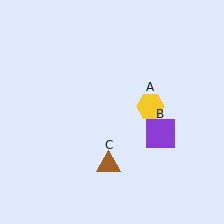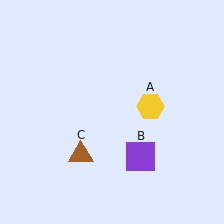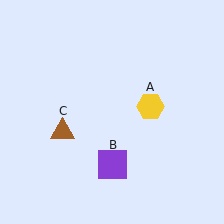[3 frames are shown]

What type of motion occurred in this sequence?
The purple square (object B), brown triangle (object C) rotated clockwise around the center of the scene.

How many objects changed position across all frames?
2 objects changed position: purple square (object B), brown triangle (object C).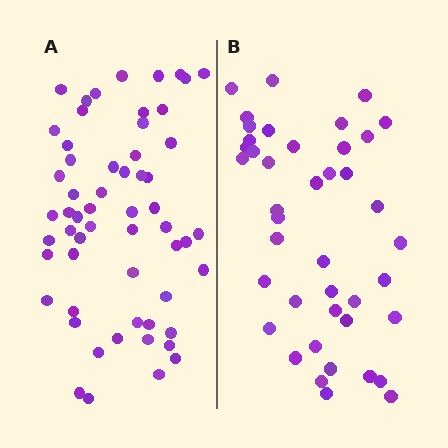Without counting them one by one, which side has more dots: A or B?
Region A (the left region) has more dots.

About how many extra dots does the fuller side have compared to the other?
Region A has approximately 15 more dots than region B.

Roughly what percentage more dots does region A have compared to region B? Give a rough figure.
About 40% more.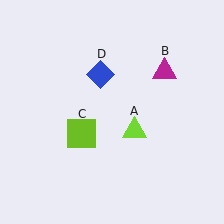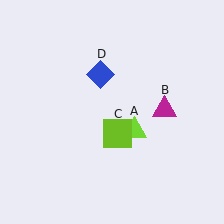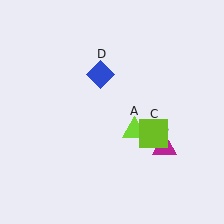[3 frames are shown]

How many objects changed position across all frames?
2 objects changed position: magenta triangle (object B), lime square (object C).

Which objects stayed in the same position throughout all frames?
Lime triangle (object A) and blue diamond (object D) remained stationary.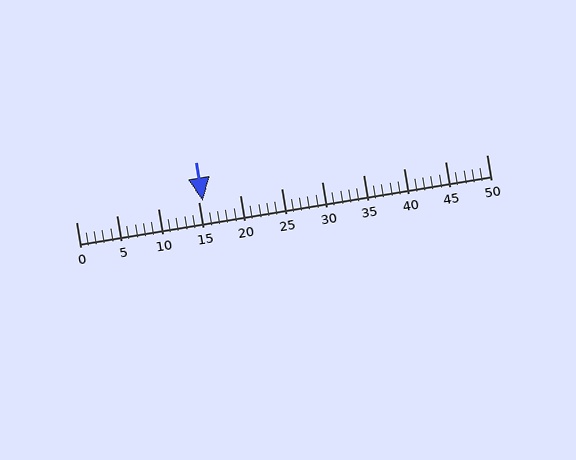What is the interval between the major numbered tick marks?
The major tick marks are spaced 5 units apart.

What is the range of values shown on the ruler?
The ruler shows values from 0 to 50.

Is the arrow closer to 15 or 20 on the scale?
The arrow is closer to 15.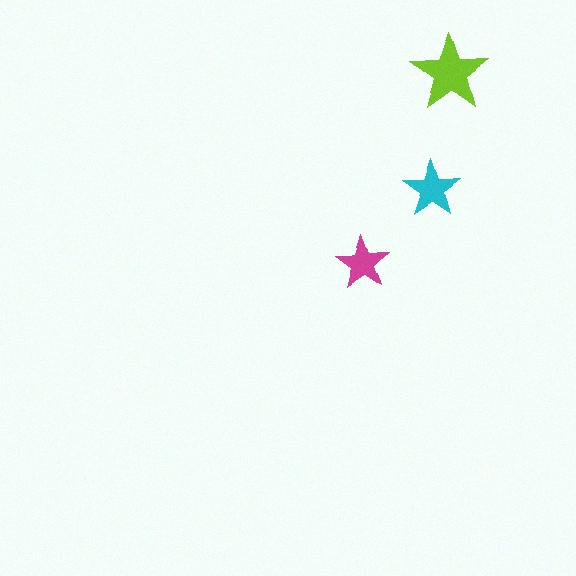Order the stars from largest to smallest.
the lime one, the cyan one, the magenta one.